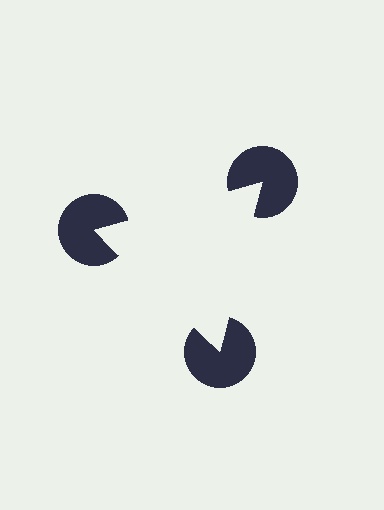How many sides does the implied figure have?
3 sides.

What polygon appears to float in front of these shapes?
An illusory triangle — its edges are inferred from the aligned wedge cuts in the pac-man discs, not physically drawn.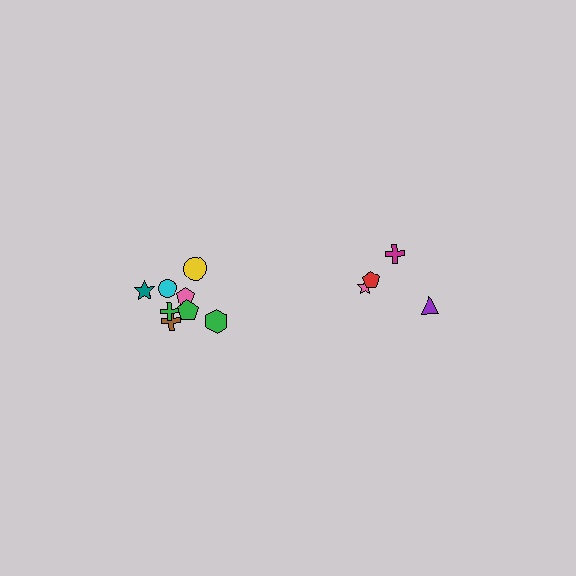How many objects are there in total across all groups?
There are 12 objects.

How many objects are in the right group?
There are 4 objects.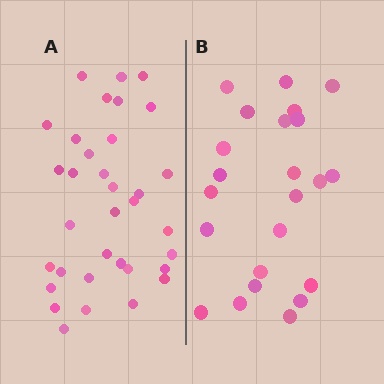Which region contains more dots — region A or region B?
Region A (the left region) has more dots.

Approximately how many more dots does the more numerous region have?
Region A has roughly 12 or so more dots than region B.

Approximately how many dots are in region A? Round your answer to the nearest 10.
About 30 dots. (The exact count is 34, which rounds to 30.)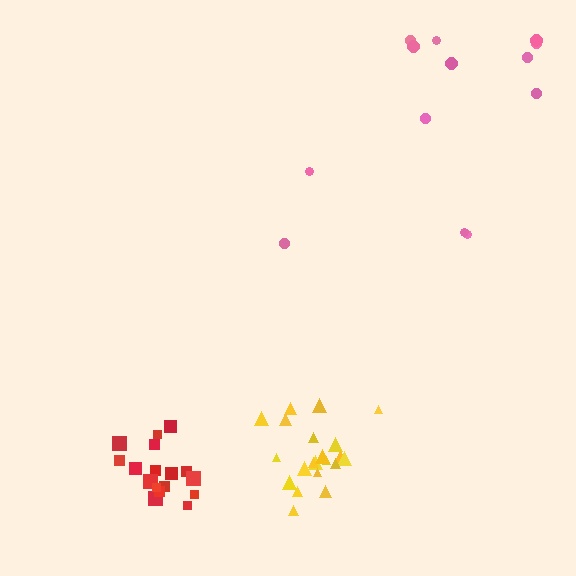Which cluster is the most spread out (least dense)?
Pink.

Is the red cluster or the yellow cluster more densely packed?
Red.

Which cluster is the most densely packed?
Red.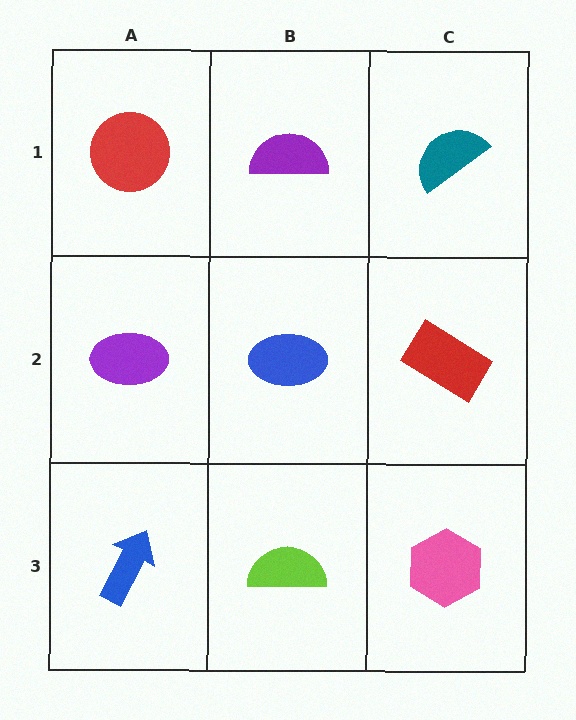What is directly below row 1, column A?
A purple ellipse.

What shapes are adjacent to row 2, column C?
A teal semicircle (row 1, column C), a pink hexagon (row 3, column C), a blue ellipse (row 2, column B).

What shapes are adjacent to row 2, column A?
A red circle (row 1, column A), a blue arrow (row 3, column A), a blue ellipse (row 2, column B).